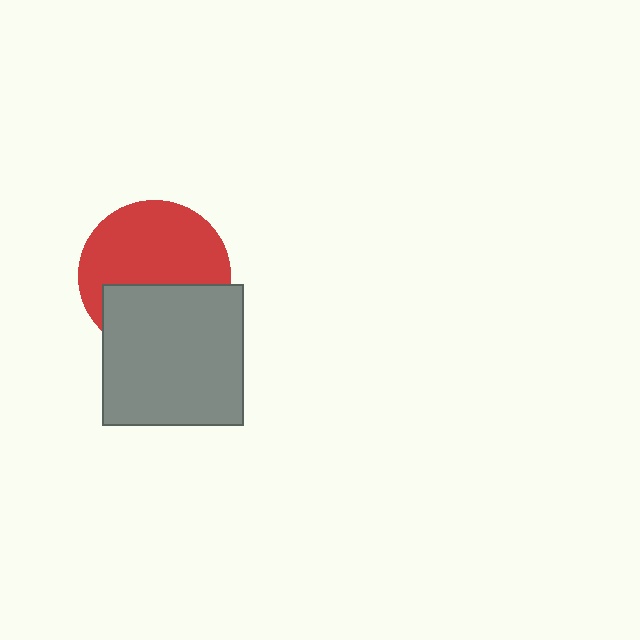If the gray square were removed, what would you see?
You would see the complete red circle.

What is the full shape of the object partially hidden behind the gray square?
The partially hidden object is a red circle.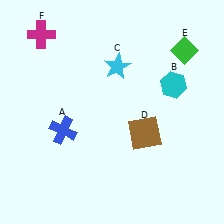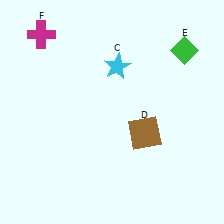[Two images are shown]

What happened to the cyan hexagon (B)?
The cyan hexagon (B) was removed in Image 2. It was in the top-right area of Image 1.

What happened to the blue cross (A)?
The blue cross (A) was removed in Image 2. It was in the bottom-left area of Image 1.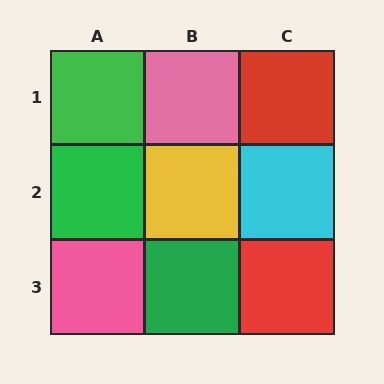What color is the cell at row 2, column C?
Cyan.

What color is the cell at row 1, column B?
Pink.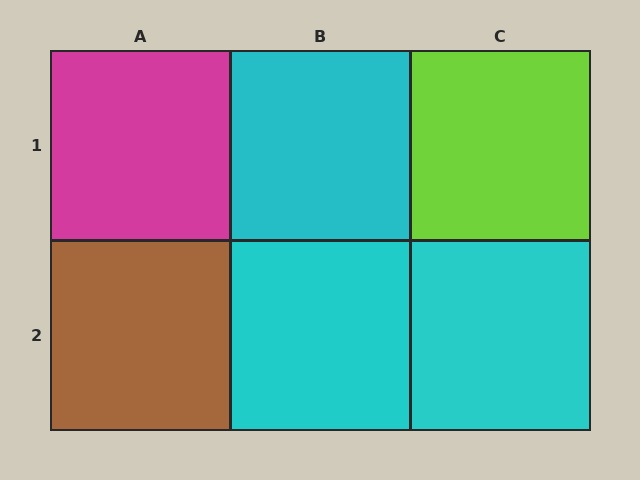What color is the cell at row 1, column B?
Cyan.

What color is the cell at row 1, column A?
Magenta.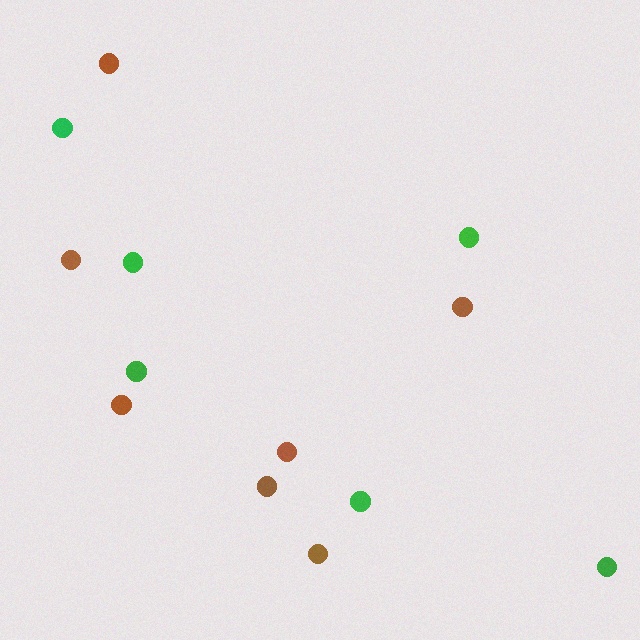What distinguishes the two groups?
There are 2 groups: one group of green circles (6) and one group of brown circles (7).